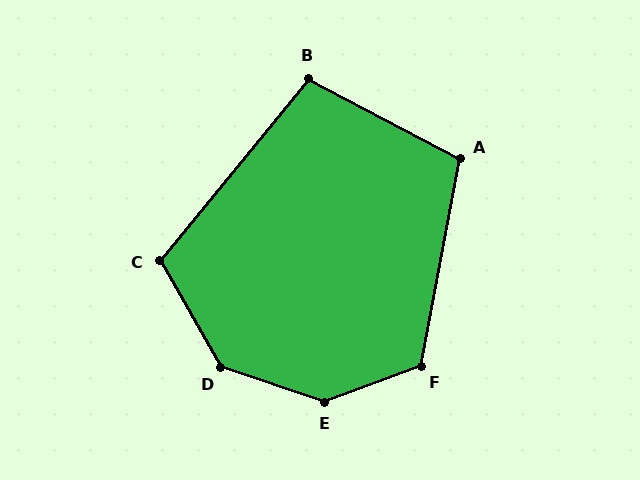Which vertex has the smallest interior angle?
B, at approximately 101 degrees.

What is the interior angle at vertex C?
Approximately 111 degrees (obtuse).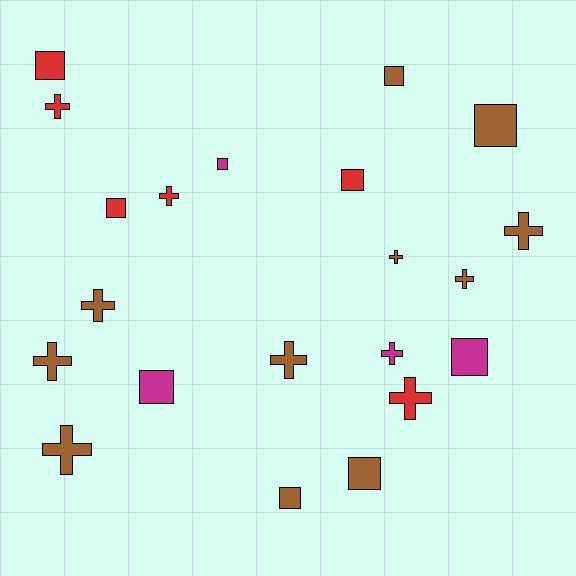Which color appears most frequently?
Brown, with 11 objects.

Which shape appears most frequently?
Cross, with 11 objects.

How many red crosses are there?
There are 3 red crosses.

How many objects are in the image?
There are 21 objects.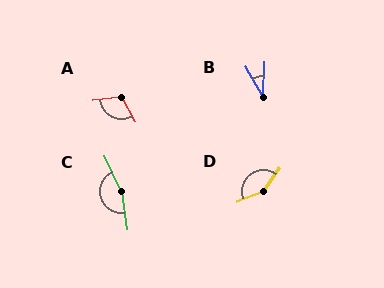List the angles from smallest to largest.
B (34°), A (111°), D (147°), C (164°).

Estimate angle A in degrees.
Approximately 111 degrees.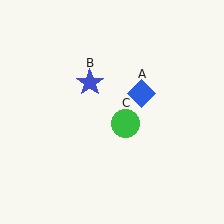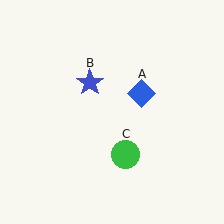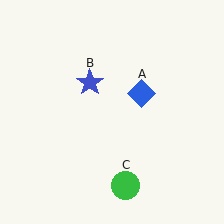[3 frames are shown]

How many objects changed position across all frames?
1 object changed position: green circle (object C).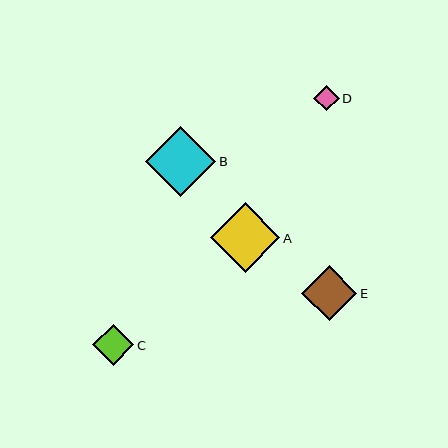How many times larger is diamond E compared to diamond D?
Diamond E is approximately 2.2 times the size of diamond D.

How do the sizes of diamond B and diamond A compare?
Diamond B and diamond A are approximately the same size.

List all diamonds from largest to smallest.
From largest to smallest: B, A, E, C, D.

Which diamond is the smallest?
Diamond D is the smallest with a size of approximately 25 pixels.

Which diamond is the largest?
Diamond B is the largest with a size of approximately 70 pixels.